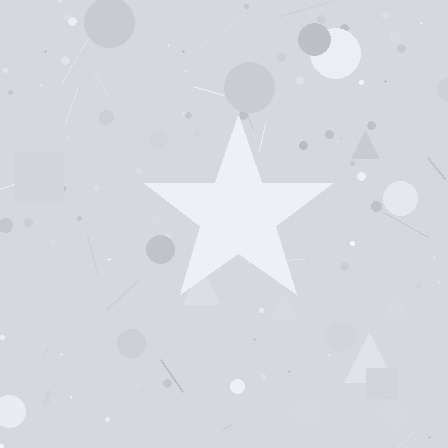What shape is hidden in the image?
A star is hidden in the image.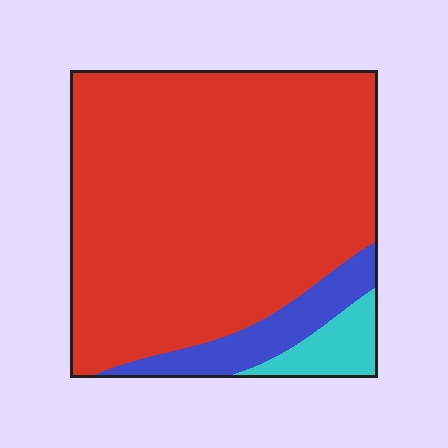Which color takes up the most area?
Red, at roughly 85%.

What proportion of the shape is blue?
Blue covers 11% of the shape.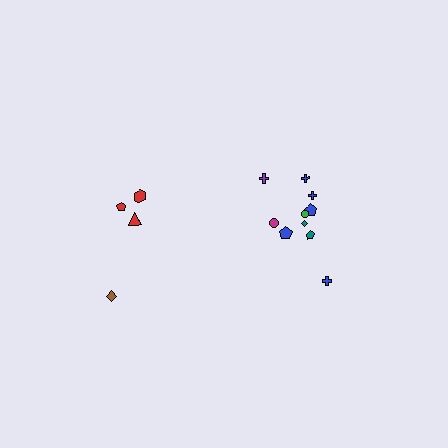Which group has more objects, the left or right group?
The right group.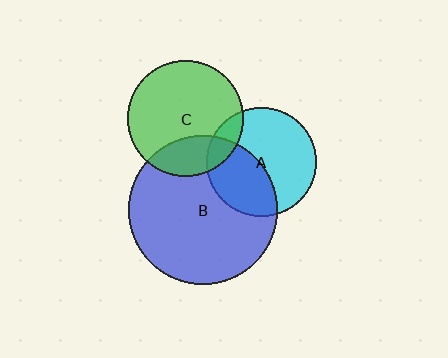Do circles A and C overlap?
Yes.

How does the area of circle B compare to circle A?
Approximately 1.9 times.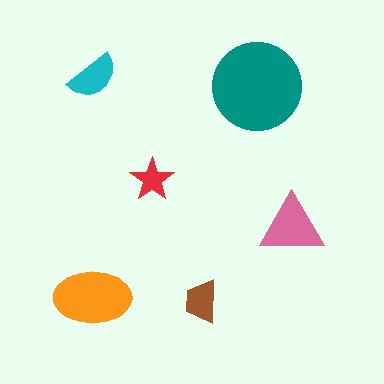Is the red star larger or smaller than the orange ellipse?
Smaller.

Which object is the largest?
The teal circle.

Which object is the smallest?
The red star.